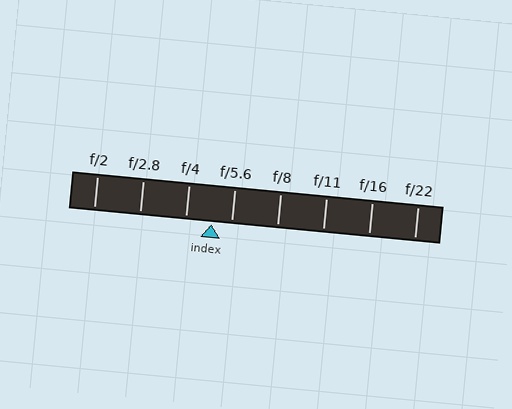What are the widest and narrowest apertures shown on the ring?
The widest aperture shown is f/2 and the narrowest is f/22.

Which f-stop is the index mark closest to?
The index mark is closest to f/5.6.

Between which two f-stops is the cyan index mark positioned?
The index mark is between f/4 and f/5.6.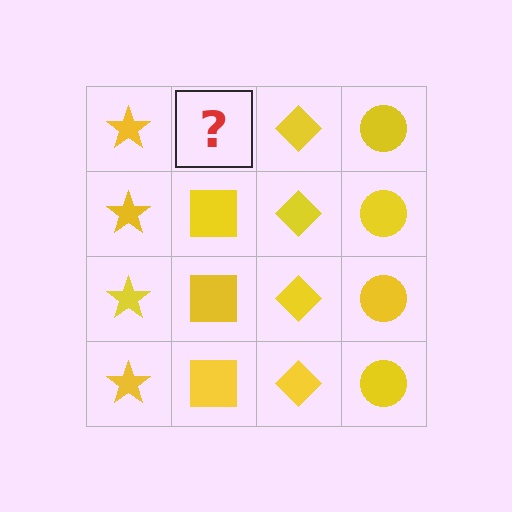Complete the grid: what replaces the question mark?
The question mark should be replaced with a yellow square.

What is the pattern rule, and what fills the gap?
The rule is that each column has a consistent shape. The gap should be filled with a yellow square.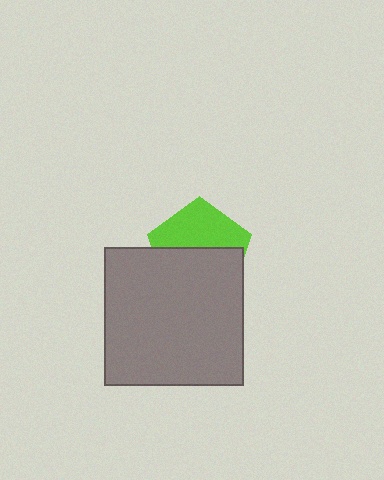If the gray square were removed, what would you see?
You would see the complete lime pentagon.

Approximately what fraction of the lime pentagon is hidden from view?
Roughly 53% of the lime pentagon is hidden behind the gray square.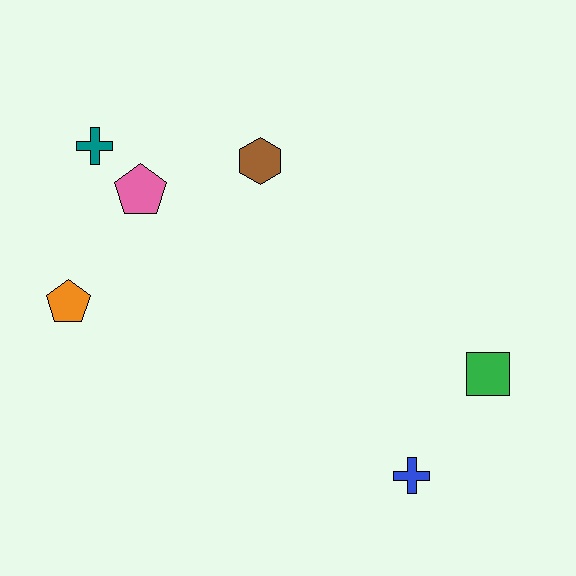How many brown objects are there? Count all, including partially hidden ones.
There is 1 brown object.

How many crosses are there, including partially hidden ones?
There are 2 crosses.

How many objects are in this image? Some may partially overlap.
There are 6 objects.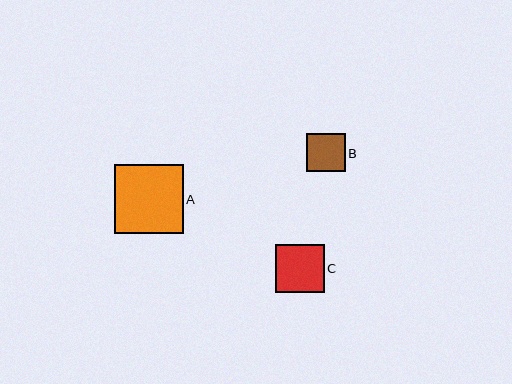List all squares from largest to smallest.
From largest to smallest: A, C, B.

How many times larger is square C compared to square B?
Square C is approximately 1.3 times the size of square B.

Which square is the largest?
Square A is the largest with a size of approximately 69 pixels.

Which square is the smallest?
Square B is the smallest with a size of approximately 39 pixels.